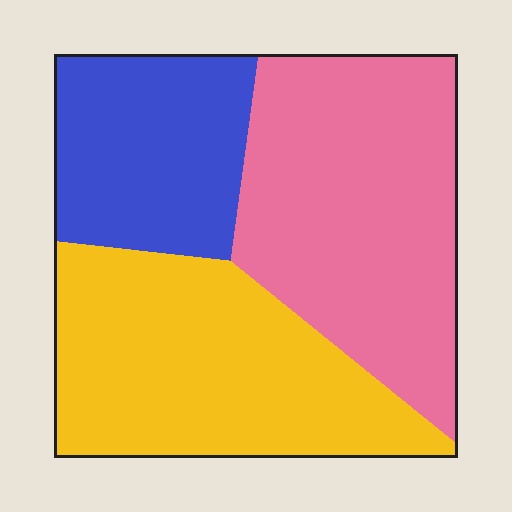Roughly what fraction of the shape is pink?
Pink covers 40% of the shape.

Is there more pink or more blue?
Pink.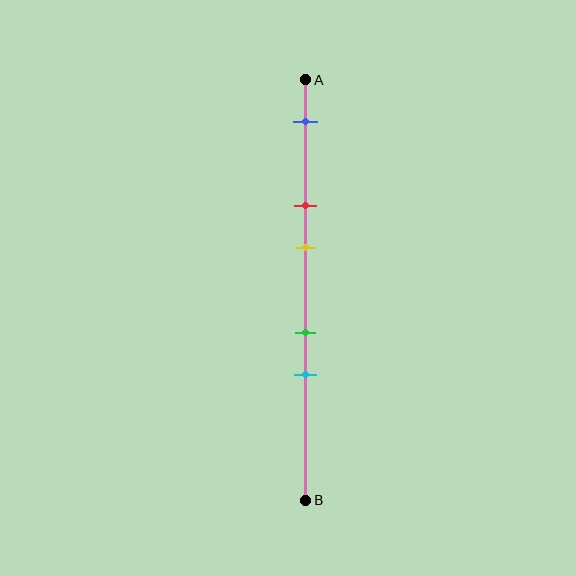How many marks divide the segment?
There are 5 marks dividing the segment.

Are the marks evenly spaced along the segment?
No, the marks are not evenly spaced.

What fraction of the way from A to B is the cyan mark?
The cyan mark is approximately 70% (0.7) of the way from A to B.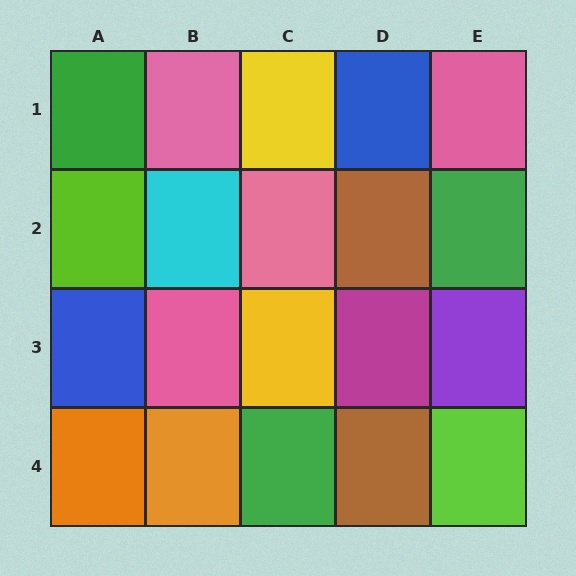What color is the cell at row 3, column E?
Purple.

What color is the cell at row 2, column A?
Lime.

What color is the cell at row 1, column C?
Yellow.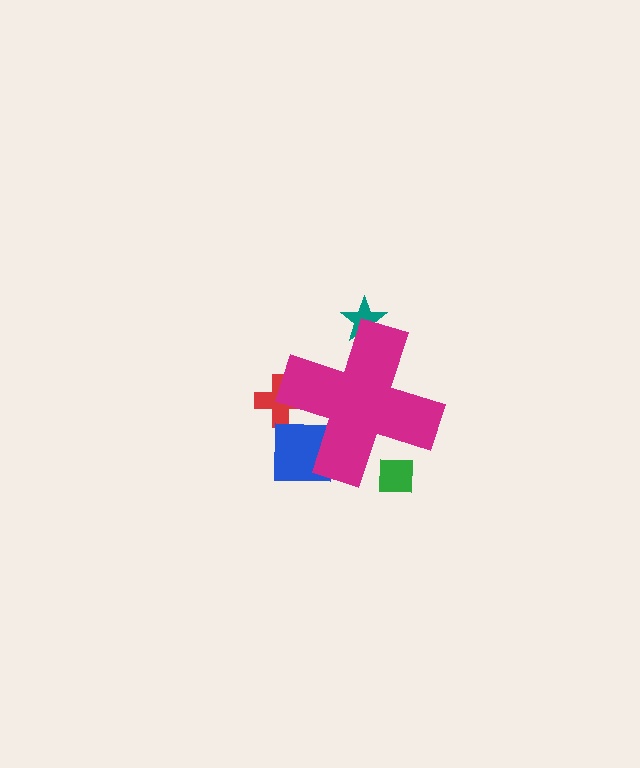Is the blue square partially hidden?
Yes, the blue square is partially hidden behind the magenta cross.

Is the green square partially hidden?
Yes, the green square is partially hidden behind the magenta cross.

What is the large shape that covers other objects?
A magenta cross.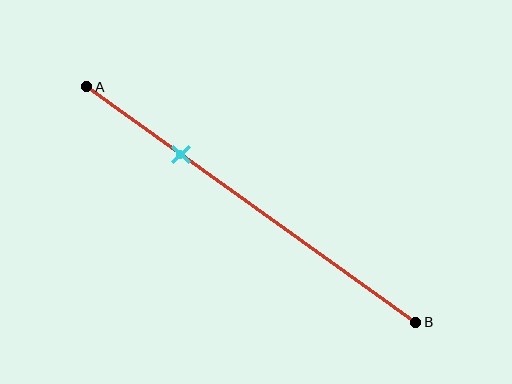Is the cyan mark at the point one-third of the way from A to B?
No, the mark is at about 30% from A, not at the 33% one-third point.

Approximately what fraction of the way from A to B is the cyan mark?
The cyan mark is approximately 30% of the way from A to B.